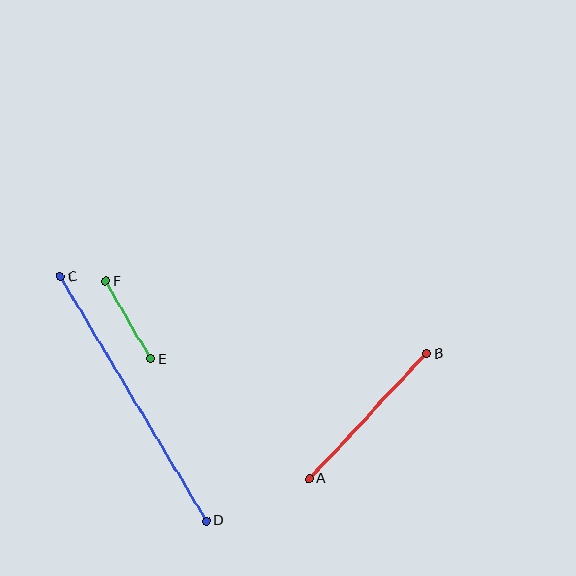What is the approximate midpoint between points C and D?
The midpoint is at approximately (133, 399) pixels.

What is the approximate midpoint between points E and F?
The midpoint is at approximately (128, 320) pixels.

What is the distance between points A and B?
The distance is approximately 172 pixels.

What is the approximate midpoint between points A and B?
The midpoint is at approximately (368, 416) pixels.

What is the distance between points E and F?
The distance is approximately 90 pixels.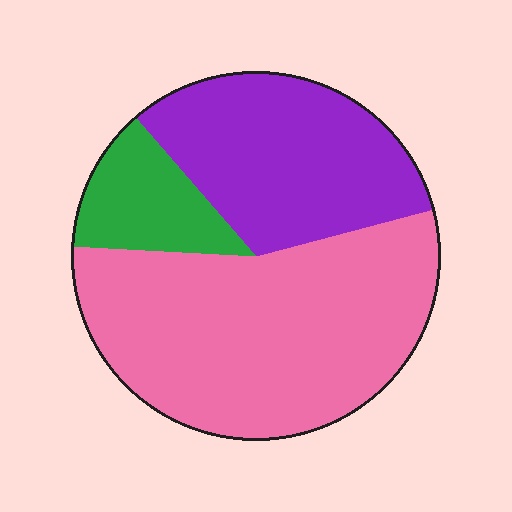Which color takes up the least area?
Green, at roughly 15%.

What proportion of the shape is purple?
Purple takes up between a quarter and a half of the shape.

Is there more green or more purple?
Purple.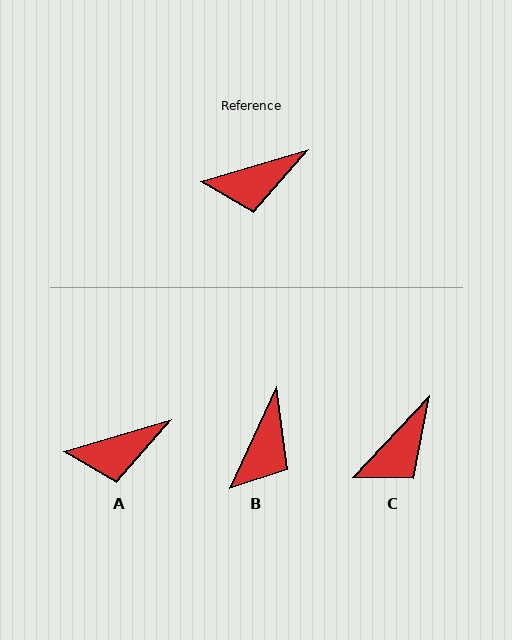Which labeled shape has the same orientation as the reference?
A.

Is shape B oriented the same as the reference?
No, it is off by about 49 degrees.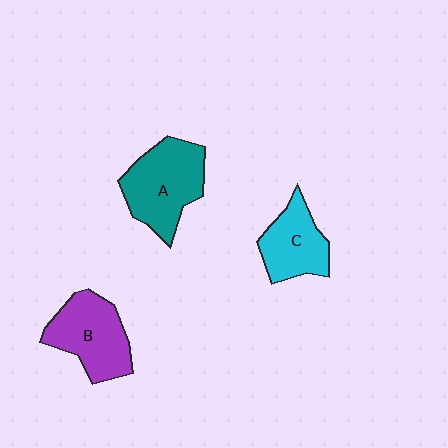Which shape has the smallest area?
Shape C (cyan).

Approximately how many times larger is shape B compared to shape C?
Approximately 1.3 times.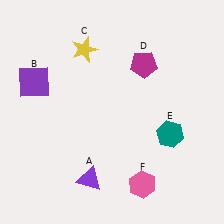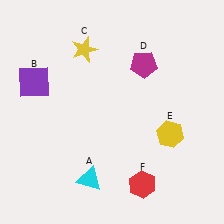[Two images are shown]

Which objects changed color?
A changed from purple to cyan. E changed from teal to yellow. F changed from pink to red.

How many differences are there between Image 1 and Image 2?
There are 3 differences between the two images.